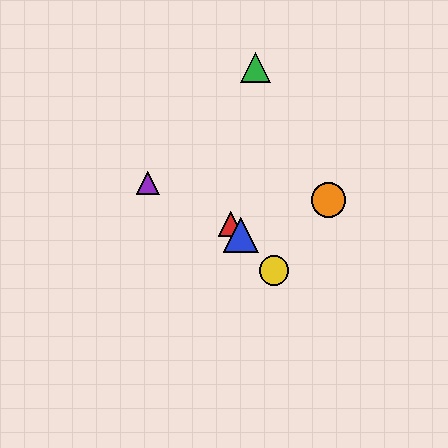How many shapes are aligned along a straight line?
3 shapes (the red triangle, the blue triangle, the yellow circle) are aligned along a straight line.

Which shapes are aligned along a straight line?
The red triangle, the blue triangle, the yellow circle are aligned along a straight line.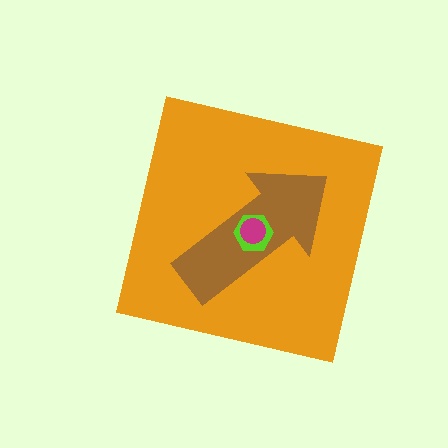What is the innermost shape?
The magenta circle.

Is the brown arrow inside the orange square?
Yes.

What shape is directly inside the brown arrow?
The lime hexagon.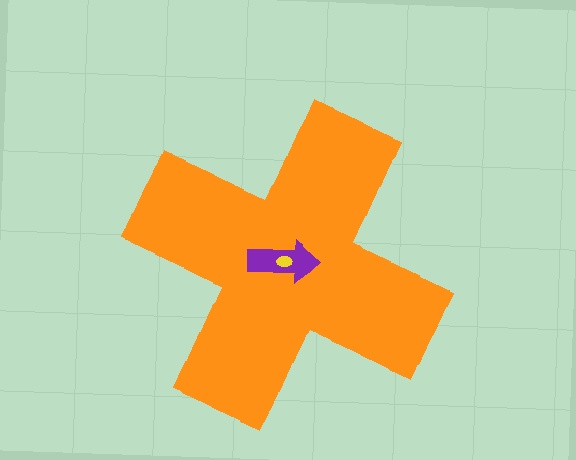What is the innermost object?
The yellow ellipse.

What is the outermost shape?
The orange cross.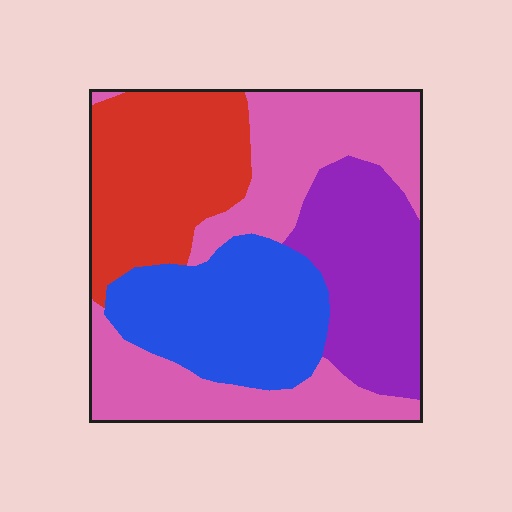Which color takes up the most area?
Pink, at roughly 35%.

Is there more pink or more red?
Pink.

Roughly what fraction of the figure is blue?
Blue takes up about one fifth (1/5) of the figure.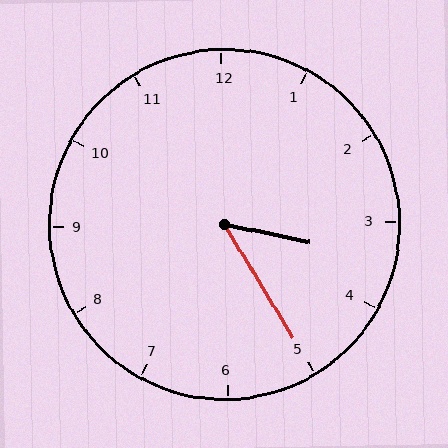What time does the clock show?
3:25.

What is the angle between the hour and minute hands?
Approximately 48 degrees.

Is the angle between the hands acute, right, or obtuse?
It is acute.